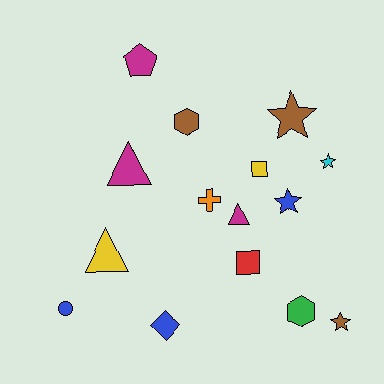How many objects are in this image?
There are 15 objects.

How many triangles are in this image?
There are 3 triangles.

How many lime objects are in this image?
There are no lime objects.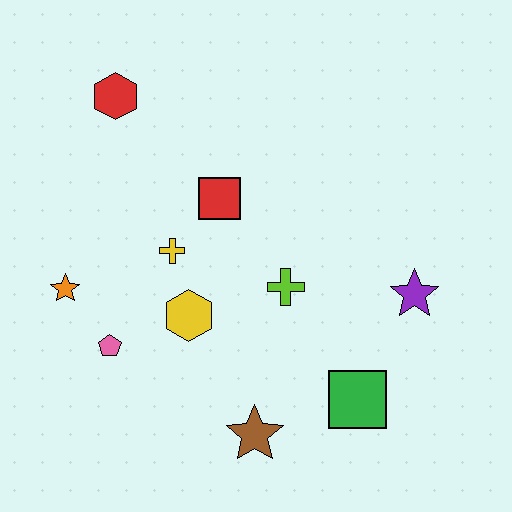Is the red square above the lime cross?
Yes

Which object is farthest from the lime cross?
The red hexagon is farthest from the lime cross.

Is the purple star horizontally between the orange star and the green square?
No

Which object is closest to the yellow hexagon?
The yellow cross is closest to the yellow hexagon.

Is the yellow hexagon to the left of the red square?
Yes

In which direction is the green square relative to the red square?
The green square is below the red square.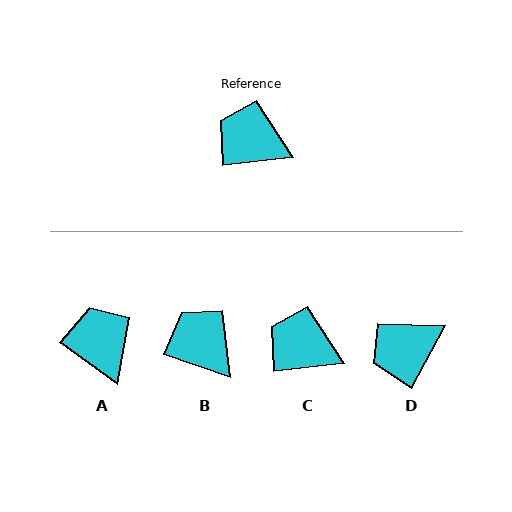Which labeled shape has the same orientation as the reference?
C.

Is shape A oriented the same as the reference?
No, it is off by about 43 degrees.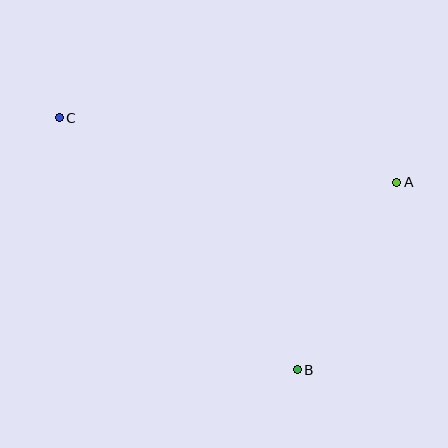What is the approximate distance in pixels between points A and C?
The distance between A and C is approximately 343 pixels.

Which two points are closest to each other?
Points A and B are closest to each other.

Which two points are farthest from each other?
Points B and C are farthest from each other.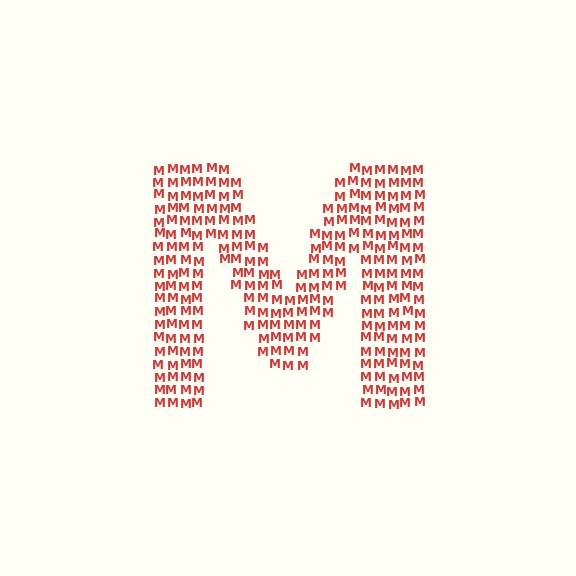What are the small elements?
The small elements are letter M's.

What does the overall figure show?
The overall figure shows the letter M.